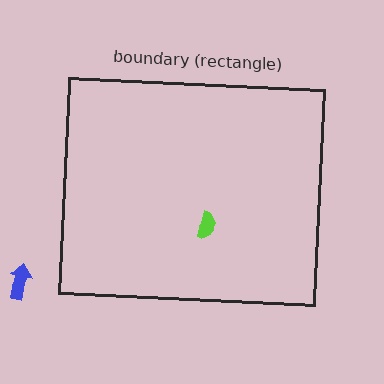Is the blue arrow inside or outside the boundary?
Outside.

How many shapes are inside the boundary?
1 inside, 1 outside.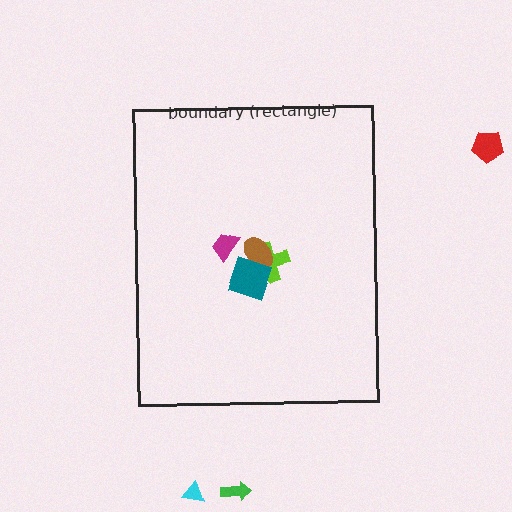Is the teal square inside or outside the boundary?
Inside.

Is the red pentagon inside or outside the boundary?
Outside.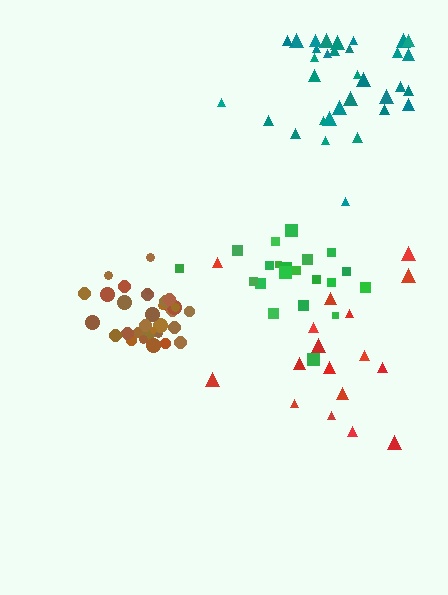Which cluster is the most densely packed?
Brown.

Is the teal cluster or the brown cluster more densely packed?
Brown.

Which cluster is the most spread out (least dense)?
Red.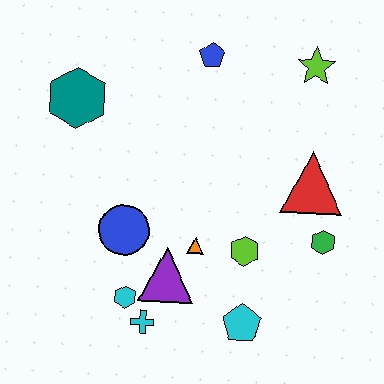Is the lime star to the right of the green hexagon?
No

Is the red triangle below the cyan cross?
No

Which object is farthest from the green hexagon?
The teal hexagon is farthest from the green hexagon.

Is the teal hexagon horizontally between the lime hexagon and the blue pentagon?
No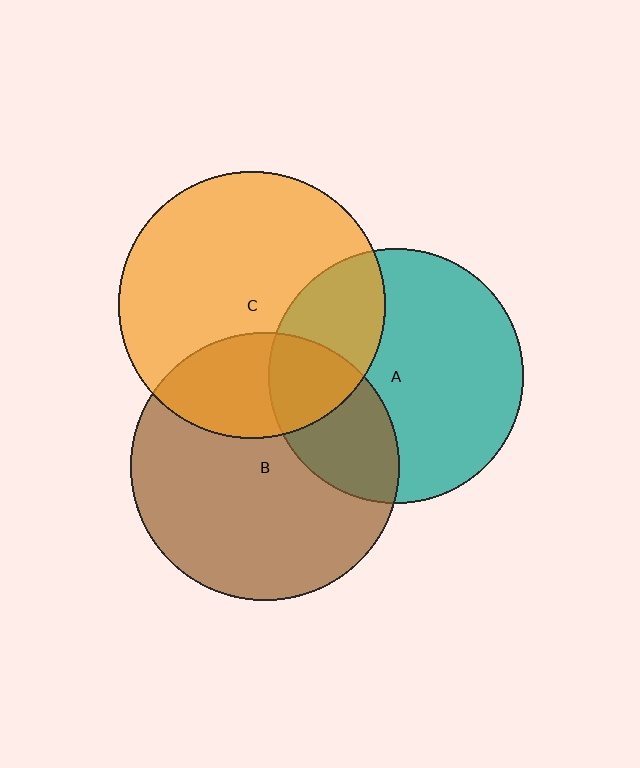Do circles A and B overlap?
Yes.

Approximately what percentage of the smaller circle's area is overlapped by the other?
Approximately 30%.